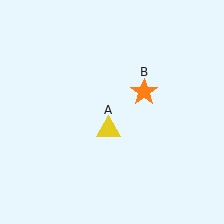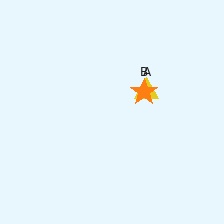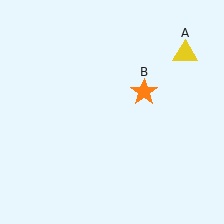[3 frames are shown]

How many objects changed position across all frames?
1 object changed position: yellow triangle (object A).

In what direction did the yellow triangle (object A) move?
The yellow triangle (object A) moved up and to the right.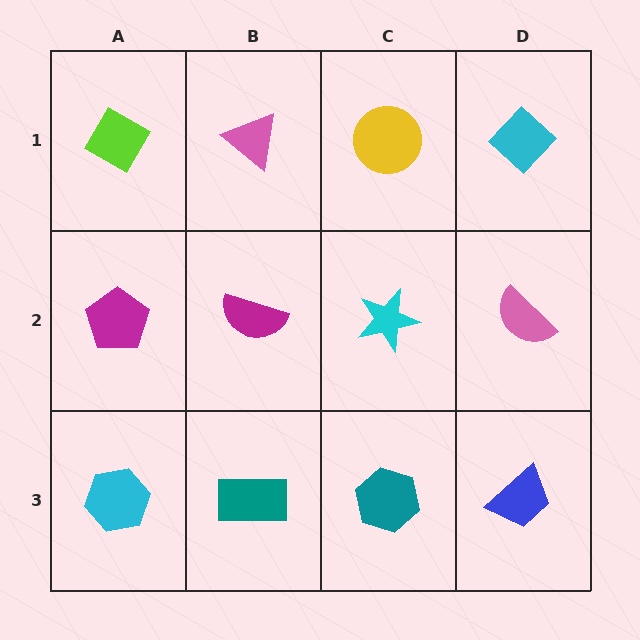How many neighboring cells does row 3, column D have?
2.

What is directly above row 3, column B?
A magenta semicircle.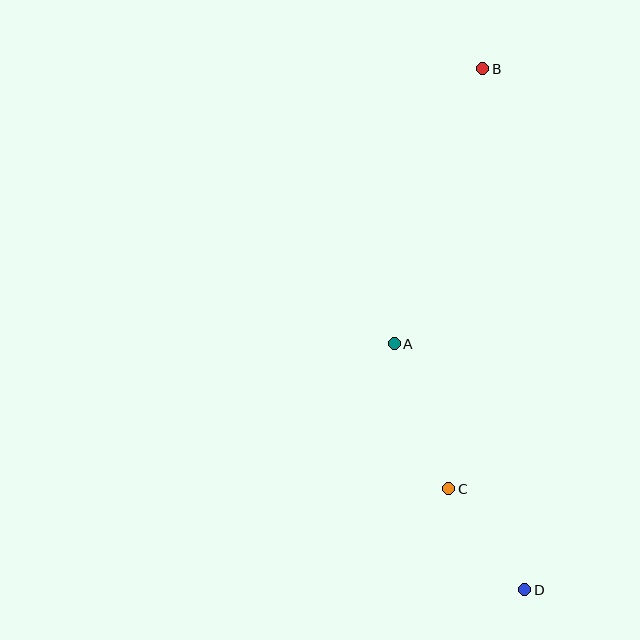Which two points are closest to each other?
Points C and D are closest to each other.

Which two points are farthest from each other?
Points B and D are farthest from each other.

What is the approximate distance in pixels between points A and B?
The distance between A and B is approximately 289 pixels.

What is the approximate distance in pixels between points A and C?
The distance between A and C is approximately 155 pixels.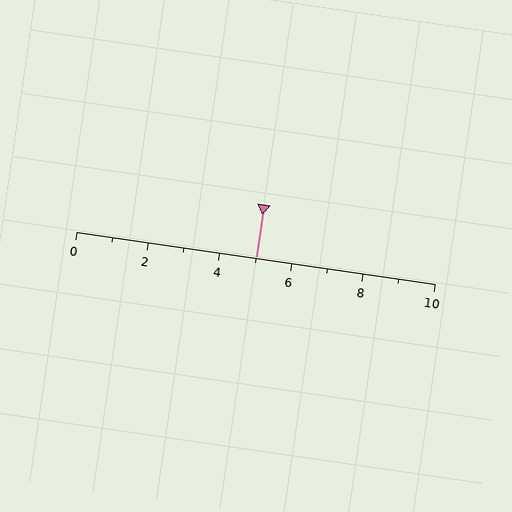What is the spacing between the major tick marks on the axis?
The major ticks are spaced 2 apart.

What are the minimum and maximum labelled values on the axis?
The axis runs from 0 to 10.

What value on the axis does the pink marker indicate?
The marker indicates approximately 5.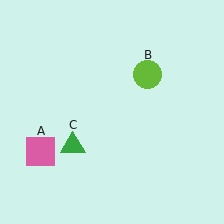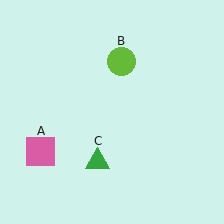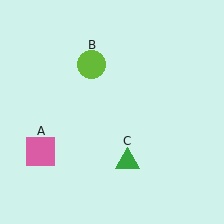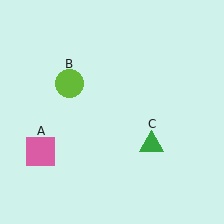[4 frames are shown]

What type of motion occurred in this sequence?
The lime circle (object B), green triangle (object C) rotated counterclockwise around the center of the scene.